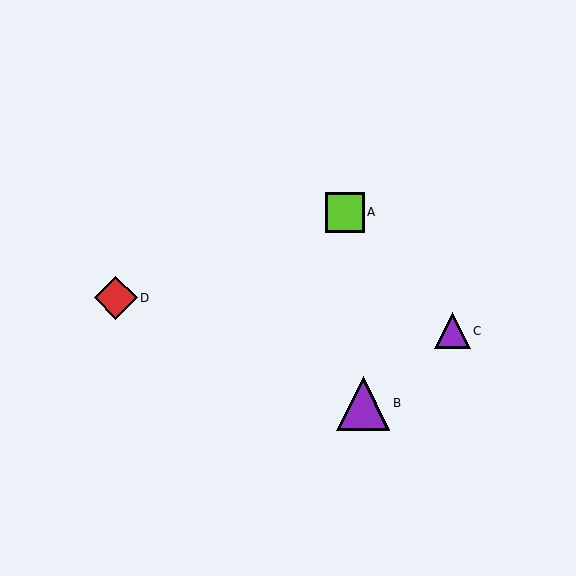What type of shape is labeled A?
Shape A is a lime square.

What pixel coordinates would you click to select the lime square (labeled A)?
Click at (345, 212) to select the lime square A.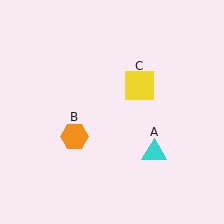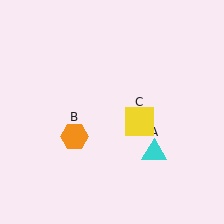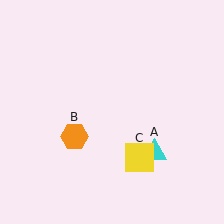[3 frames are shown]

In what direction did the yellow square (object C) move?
The yellow square (object C) moved down.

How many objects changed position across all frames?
1 object changed position: yellow square (object C).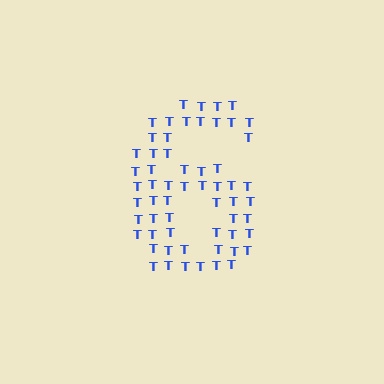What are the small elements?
The small elements are letter T's.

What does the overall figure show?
The overall figure shows the digit 6.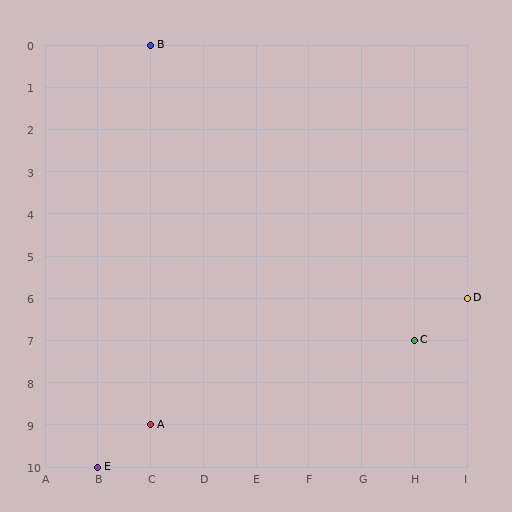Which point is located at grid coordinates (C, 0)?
Point B is at (C, 0).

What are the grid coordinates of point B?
Point B is at grid coordinates (C, 0).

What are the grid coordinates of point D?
Point D is at grid coordinates (I, 6).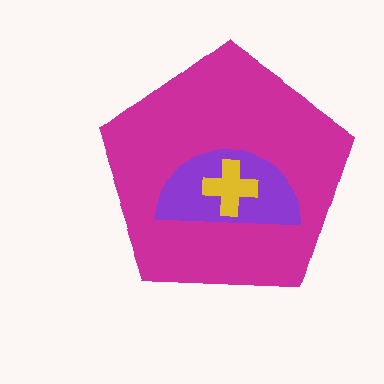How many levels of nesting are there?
3.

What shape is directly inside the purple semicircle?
The yellow cross.